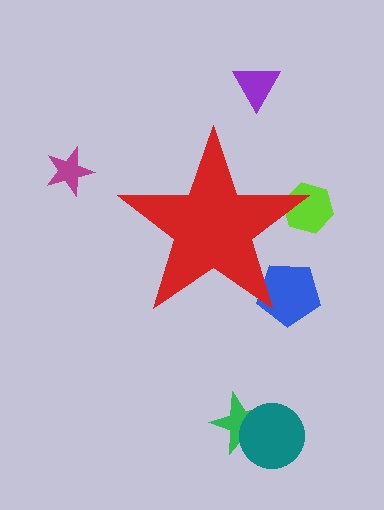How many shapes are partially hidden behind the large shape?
2 shapes are partially hidden.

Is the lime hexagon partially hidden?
Yes, the lime hexagon is partially hidden behind the red star.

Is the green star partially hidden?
No, the green star is fully visible.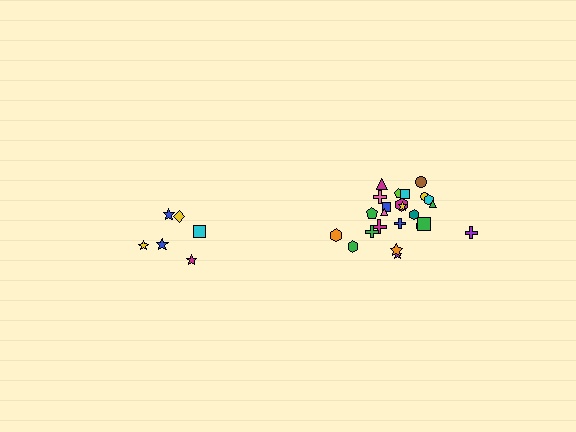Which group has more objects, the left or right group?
The right group.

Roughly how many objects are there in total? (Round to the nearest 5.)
Roughly 30 objects in total.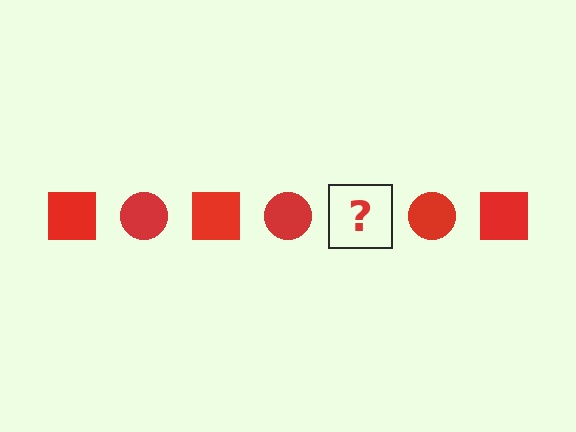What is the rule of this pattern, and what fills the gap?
The rule is that the pattern cycles through square, circle shapes in red. The gap should be filled with a red square.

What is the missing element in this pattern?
The missing element is a red square.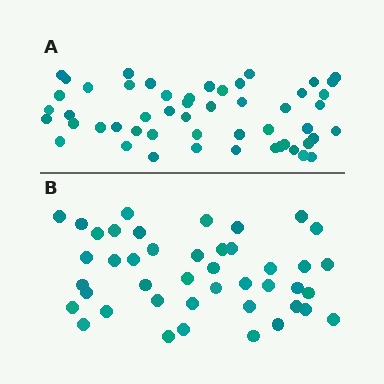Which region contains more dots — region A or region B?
Region A (the top region) has more dots.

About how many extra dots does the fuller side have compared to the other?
Region A has roughly 8 or so more dots than region B.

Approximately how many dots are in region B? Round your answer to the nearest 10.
About 40 dots. (The exact count is 43, which rounds to 40.)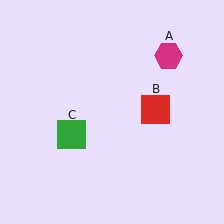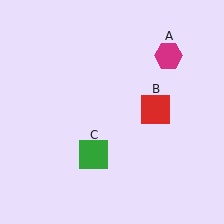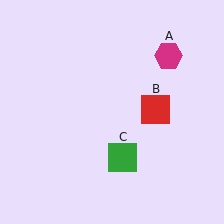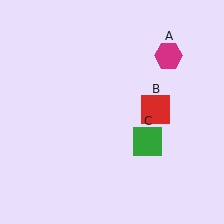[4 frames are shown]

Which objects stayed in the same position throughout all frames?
Magenta hexagon (object A) and red square (object B) remained stationary.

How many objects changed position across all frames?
1 object changed position: green square (object C).